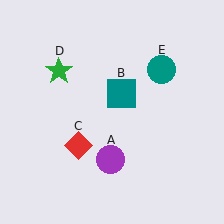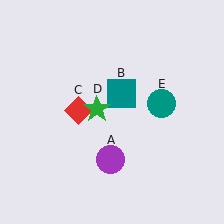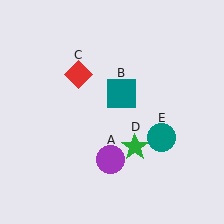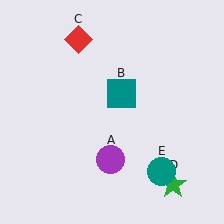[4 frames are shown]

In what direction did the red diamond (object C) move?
The red diamond (object C) moved up.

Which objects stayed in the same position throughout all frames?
Purple circle (object A) and teal square (object B) remained stationary.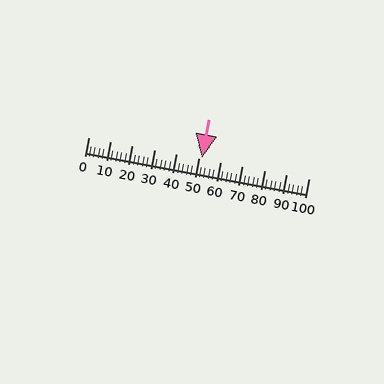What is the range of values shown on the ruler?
The ruler shows values from 0 to 100.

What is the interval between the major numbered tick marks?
The major tick marks are spaced 10 units apart.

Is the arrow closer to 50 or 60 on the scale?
The arrow is closer to 50.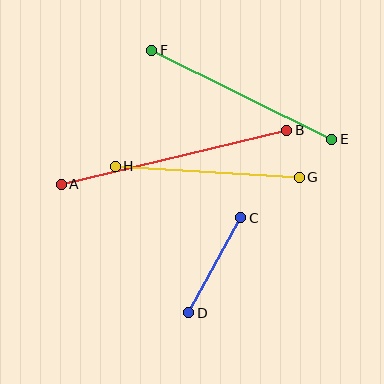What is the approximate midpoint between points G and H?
The midpoint is at approximately (207, 172) pixels.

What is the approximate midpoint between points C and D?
The midpoint is at approximately (215, 265) pixels.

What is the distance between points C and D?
The distance is approximately 108 pixels.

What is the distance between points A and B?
The distance is approximately 232 pixels.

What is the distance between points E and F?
The distance is approximately 201 pixels.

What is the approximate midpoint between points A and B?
The midpoint is at approximately (174, 157) pixels.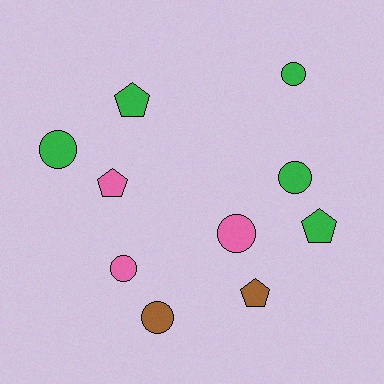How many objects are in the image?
There are 10 objects.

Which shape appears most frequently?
Circle, with 6 objects.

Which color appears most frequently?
Green, with 5 objects.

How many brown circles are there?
There is 1 brown circle.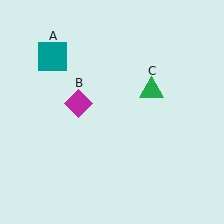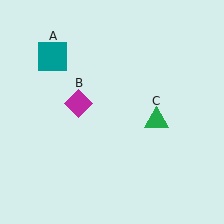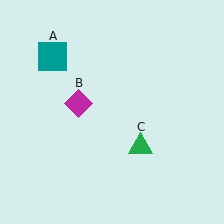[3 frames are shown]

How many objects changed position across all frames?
1 object changed position: green triangle (object C).